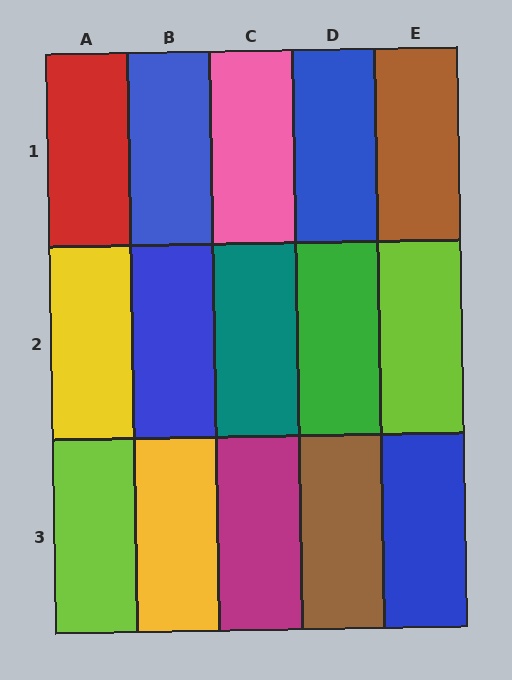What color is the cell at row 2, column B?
Blue.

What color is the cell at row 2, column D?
Green.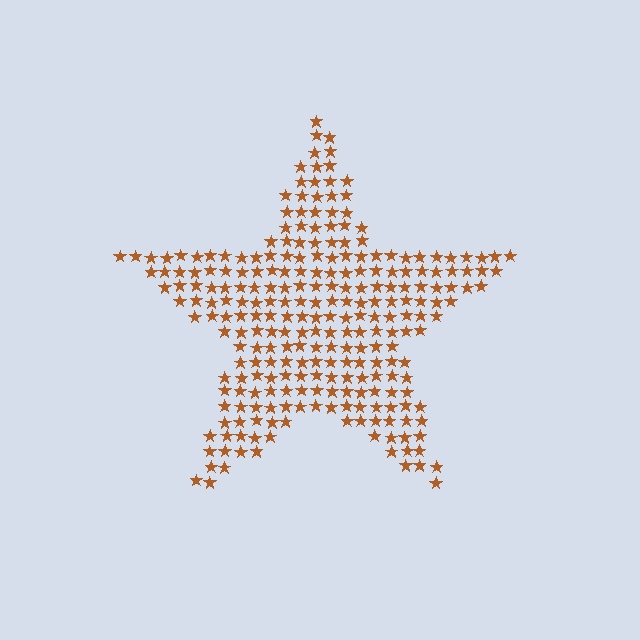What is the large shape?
The large shape is a star.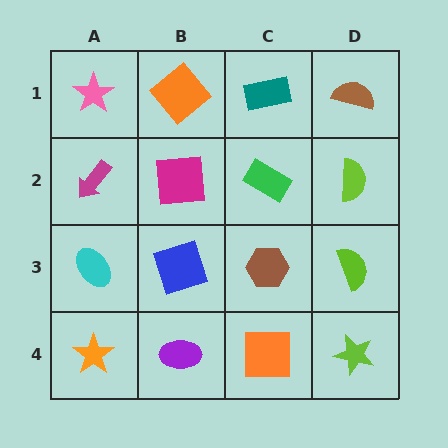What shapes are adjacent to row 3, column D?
A lime semicircle (row 2, column D), a lime star (row 4, column D), a brown hexagon (row 3, column C).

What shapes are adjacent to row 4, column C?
A brown hexagon (row 3, column C), a purple ellipse (row 4, column B), a lime star (row 4, column D).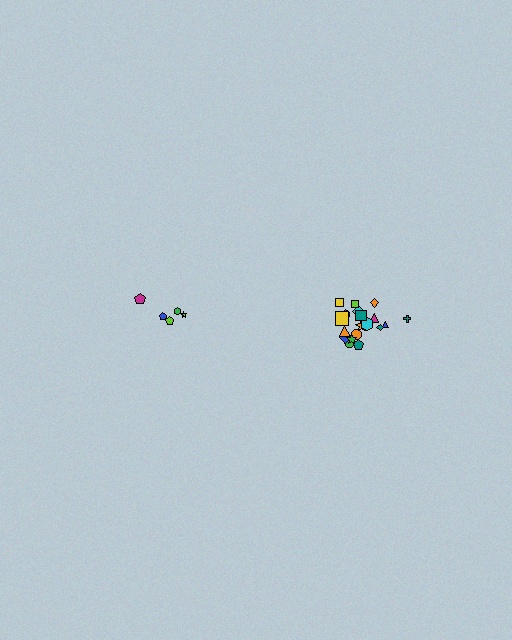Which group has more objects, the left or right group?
The right group.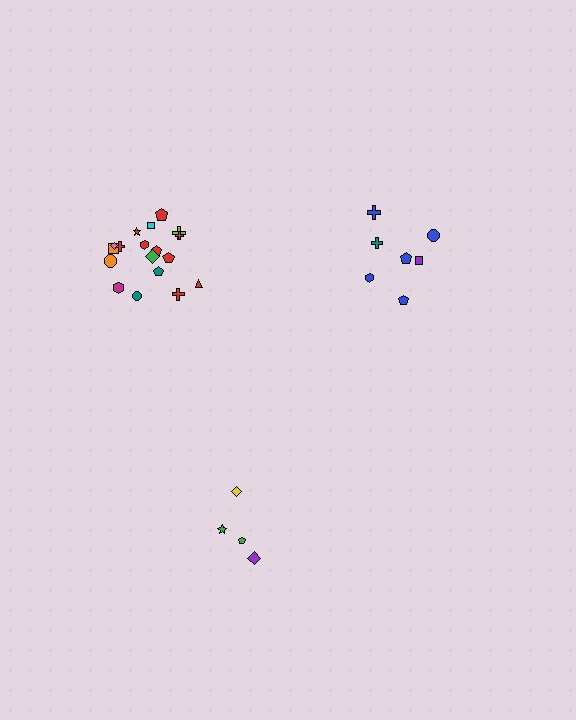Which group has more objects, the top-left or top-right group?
The top-left group.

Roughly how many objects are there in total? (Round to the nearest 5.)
Roughly 30 objects in total.